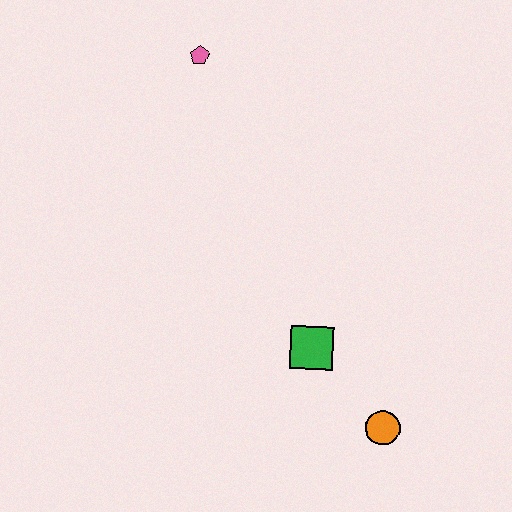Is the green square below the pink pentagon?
Yes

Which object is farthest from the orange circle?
The pink pentagon is farthest from the orange circle.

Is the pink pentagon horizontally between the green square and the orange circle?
No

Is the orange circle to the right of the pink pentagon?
Yes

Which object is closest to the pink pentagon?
The green square is closest to the pink pentagon.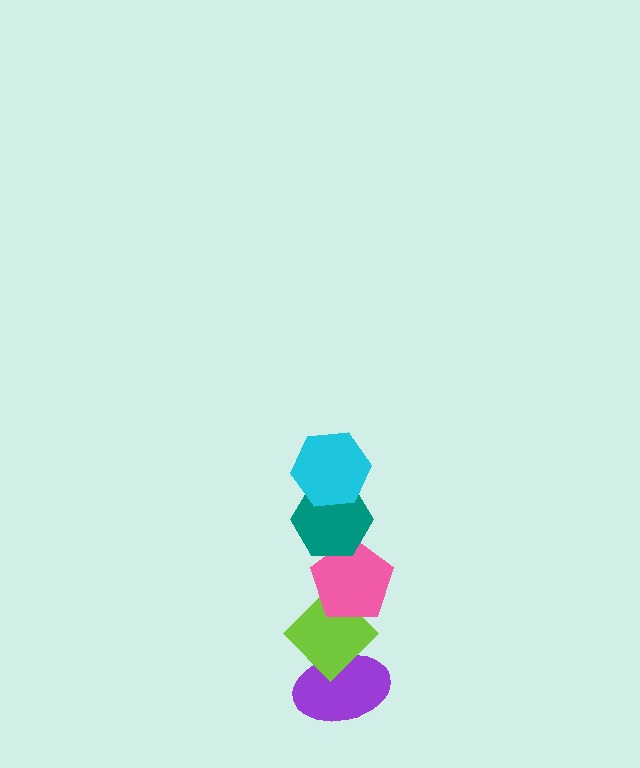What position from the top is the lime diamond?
The lime diamond is 4th from the top.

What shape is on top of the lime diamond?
The pink pentagon is on top of the lime diamond.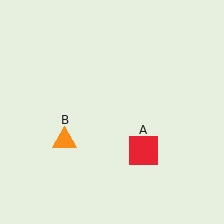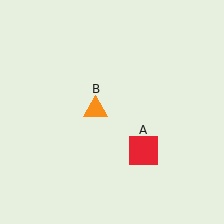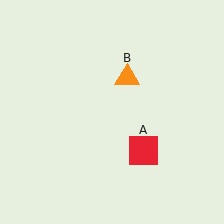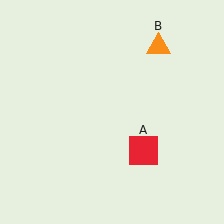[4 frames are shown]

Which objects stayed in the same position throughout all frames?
Red square (object A) remained stationary.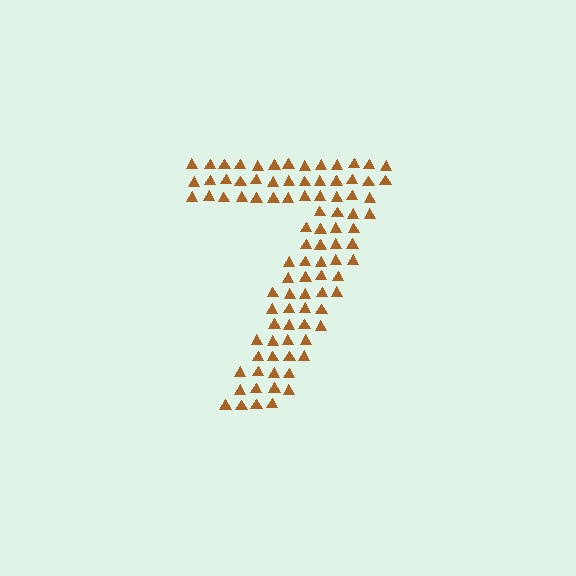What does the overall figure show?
The overall figure shows the digit 7.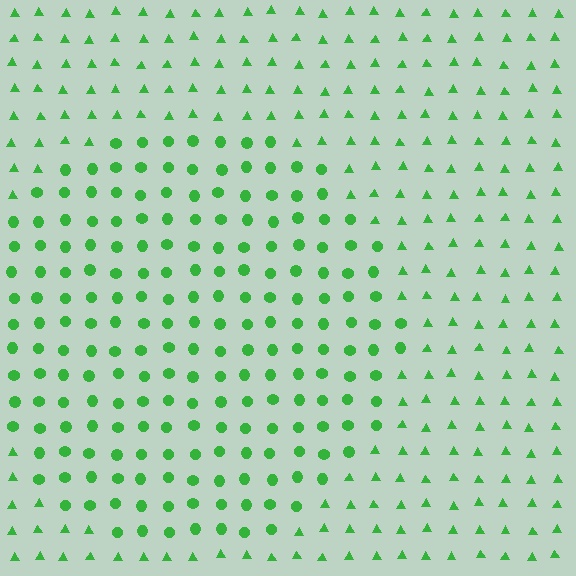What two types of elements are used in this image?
The image uses circles inside the circle region and triangles outside it.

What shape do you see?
I see a circle.